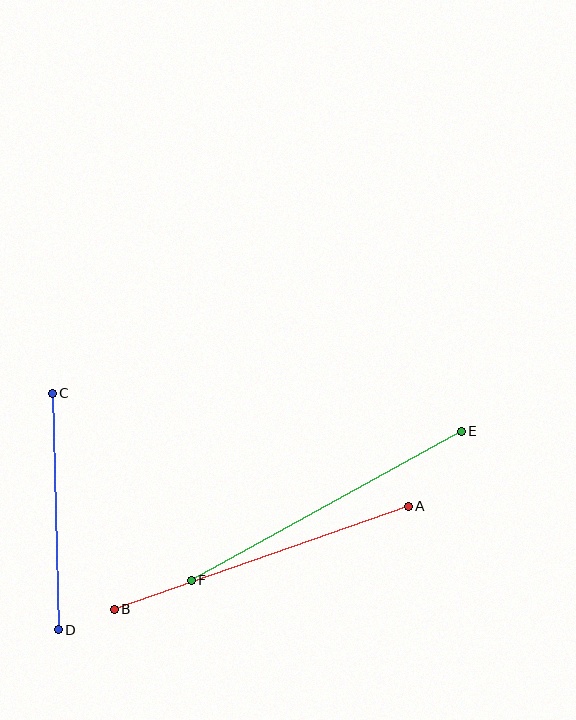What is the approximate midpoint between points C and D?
The midpoint is at approximately (55, 512) pixels.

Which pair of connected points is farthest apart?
Points A and B are farthest apart.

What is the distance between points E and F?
The distance is approximately 308 pixels.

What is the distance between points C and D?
The distance is approximately 237 pixels.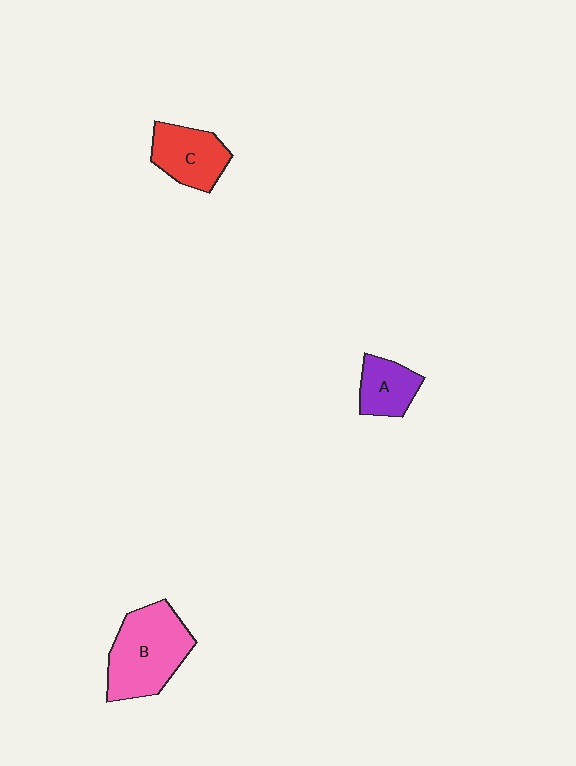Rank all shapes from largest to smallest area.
From largest to smallest: B (pink), C (red), A (purple).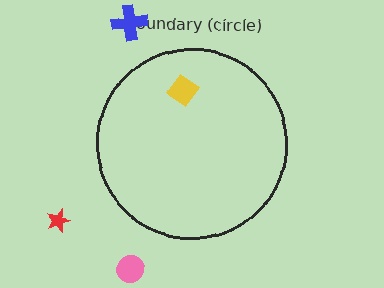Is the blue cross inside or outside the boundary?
Outside.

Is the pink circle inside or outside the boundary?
Outside.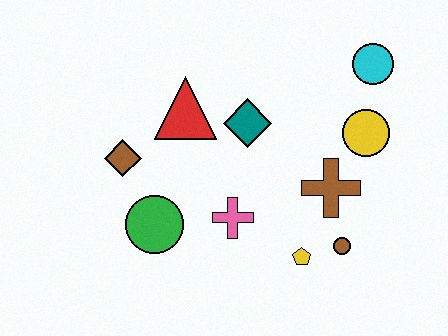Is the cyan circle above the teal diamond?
Yes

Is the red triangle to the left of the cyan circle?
Yes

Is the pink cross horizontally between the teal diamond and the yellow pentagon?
No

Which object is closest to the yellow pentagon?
The brown circle is closest to the yellow pentagon.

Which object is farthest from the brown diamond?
The cyan circle is farthest from the brown diamond.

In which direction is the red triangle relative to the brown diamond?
The red triangle is to the right of the brown diamond.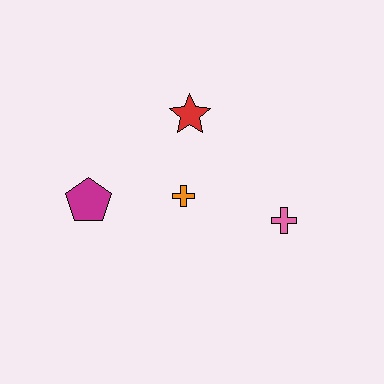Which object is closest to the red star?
The orange cross is closest to the red star.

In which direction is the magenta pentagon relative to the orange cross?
The magenta pentagon is to the left of the orange cross.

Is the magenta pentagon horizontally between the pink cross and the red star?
No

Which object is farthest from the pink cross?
The magenta pentagon is farthest from the pink cross.